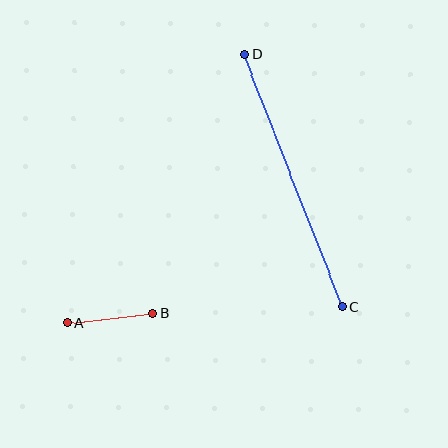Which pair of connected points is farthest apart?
Points C and D are farthest apart.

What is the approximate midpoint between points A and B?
The midpoint is at approximately (110, 318) pixels.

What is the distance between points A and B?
The distance is approximately 86 pixels.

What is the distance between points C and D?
The distance is approximately 271 pixels.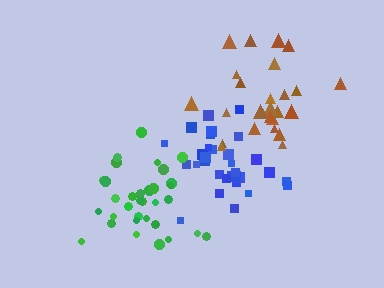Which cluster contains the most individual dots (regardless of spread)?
Blue (33).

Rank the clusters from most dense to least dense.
blue, green, brown.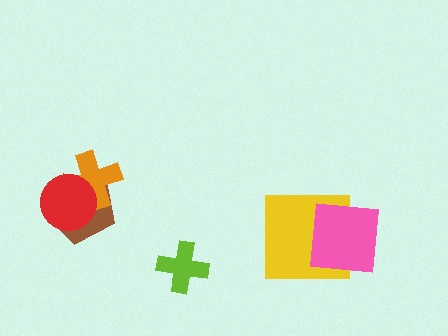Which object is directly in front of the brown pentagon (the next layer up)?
The orange cross is directly in front of the brown pentagon.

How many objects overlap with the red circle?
2 objects overlap with the red circle.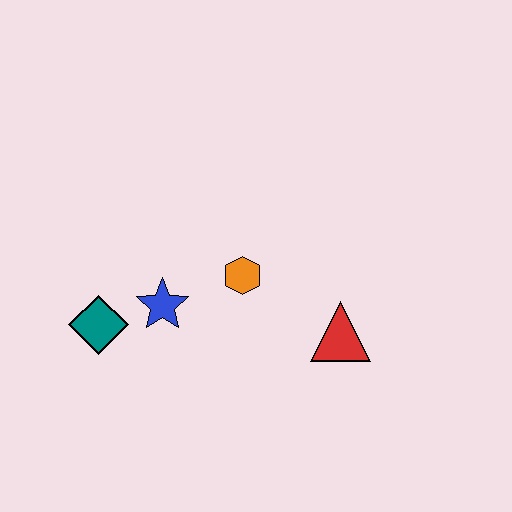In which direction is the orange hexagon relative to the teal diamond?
The orange hexagon is to the right of the teal diamond.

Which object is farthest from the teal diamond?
The red triangle is farthest from the teal diamond.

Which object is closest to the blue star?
The teal diamond is closest to the blue star.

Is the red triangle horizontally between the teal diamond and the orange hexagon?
No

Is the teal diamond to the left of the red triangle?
Yes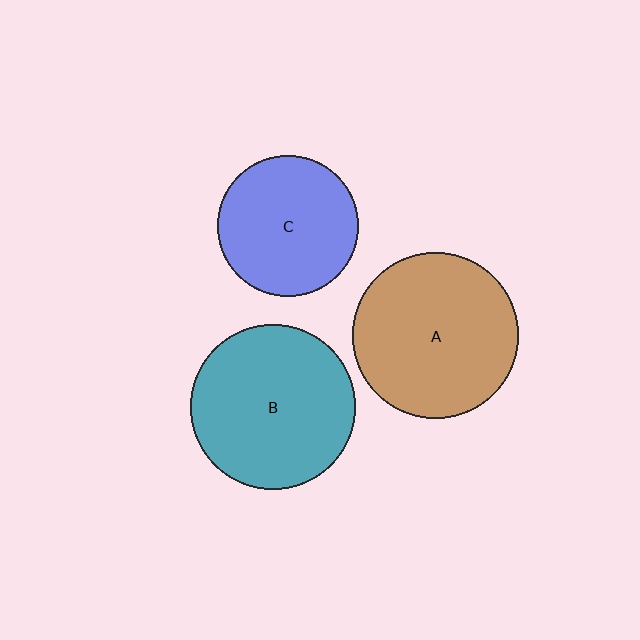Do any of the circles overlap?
No, none of the circles overlap.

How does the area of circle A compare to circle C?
Approximately 1.4 times.